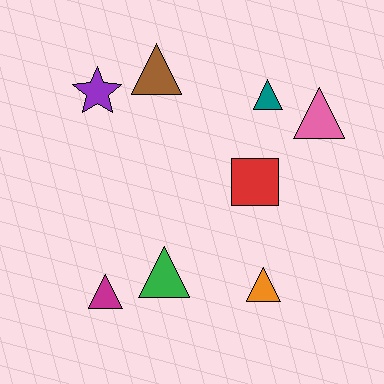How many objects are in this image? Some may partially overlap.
There are 8 objects.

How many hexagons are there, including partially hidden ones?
There are no hexagons.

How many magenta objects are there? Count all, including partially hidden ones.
There is 1 magenta object.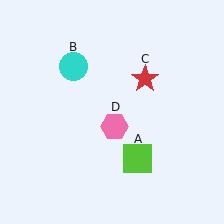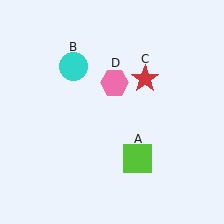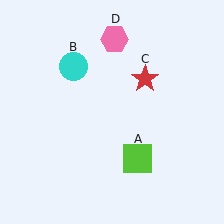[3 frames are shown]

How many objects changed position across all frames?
1 object changed position: pink hexagon (object D).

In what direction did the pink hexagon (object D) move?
The pink hexagon (object D) moved up.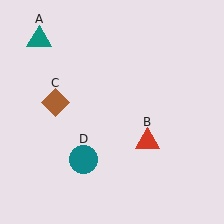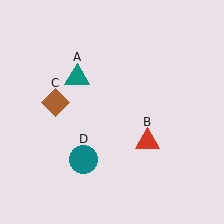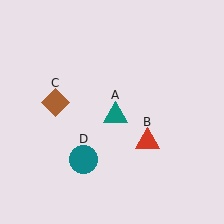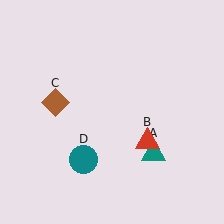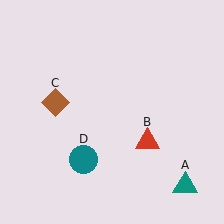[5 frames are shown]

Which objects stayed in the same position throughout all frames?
Red triangle (object B) and brown diamond (object C) and teal circle (object D) remained stationary.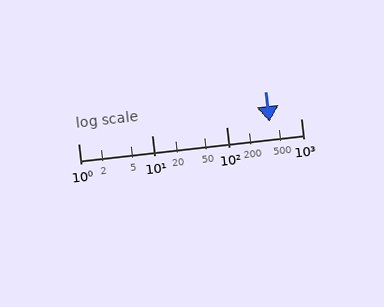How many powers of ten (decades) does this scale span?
The scale spans 3 decades, from 1 to 1000.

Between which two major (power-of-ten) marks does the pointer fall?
The pointer is between 100 and 1000.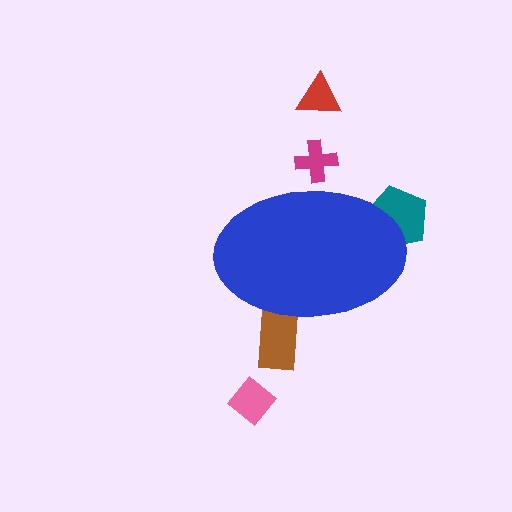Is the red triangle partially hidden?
No, the red triangle is fully visible.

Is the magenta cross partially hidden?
Yes, the magenta cross is partially hidden behind the blue ellipse.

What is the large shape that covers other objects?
A blue ellipse.